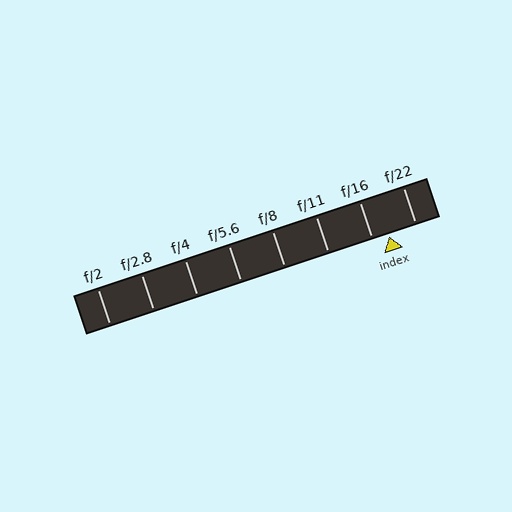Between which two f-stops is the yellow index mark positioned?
The index mark is between f/16 and f/22.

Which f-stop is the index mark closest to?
The index mark is closest to f/16.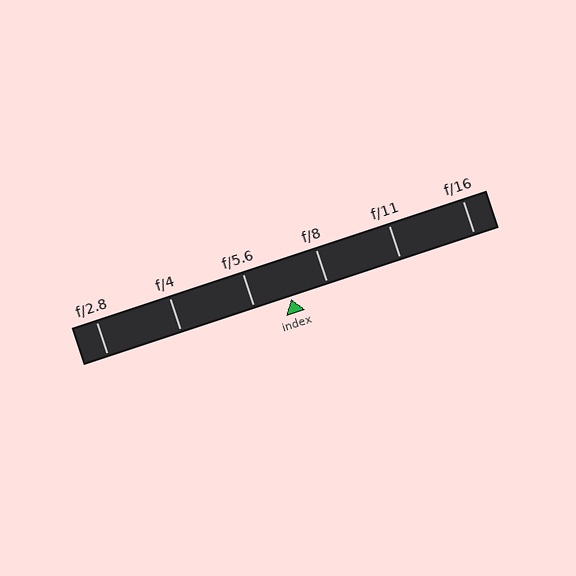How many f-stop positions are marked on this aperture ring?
There are 6 f-stop positions marked.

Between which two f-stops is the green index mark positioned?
The index mark is between f/5.6 and f/8.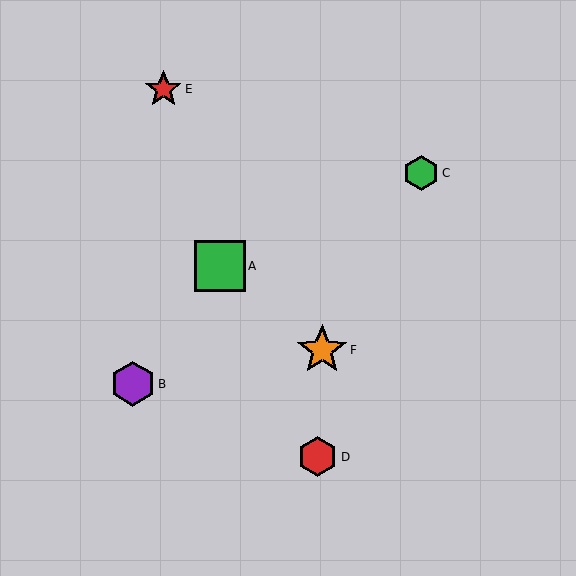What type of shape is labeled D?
Shape D is a red hexagon.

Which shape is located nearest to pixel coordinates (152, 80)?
The red star (labeled E) at (163, 89) is nearest to that location.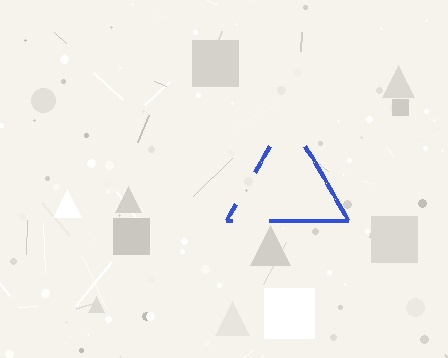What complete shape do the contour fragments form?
The contour fragments form a triangle.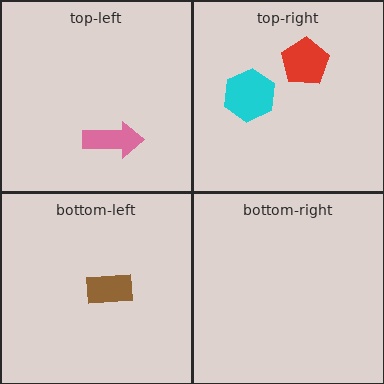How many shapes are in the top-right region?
2.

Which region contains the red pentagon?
The top-right region.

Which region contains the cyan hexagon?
The top-right region.